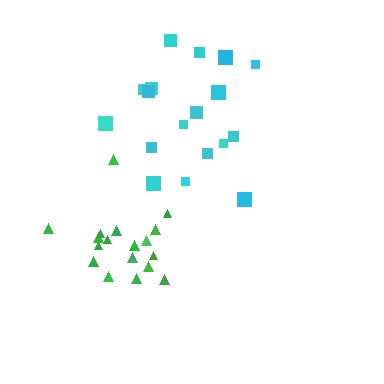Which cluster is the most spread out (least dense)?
Cyan.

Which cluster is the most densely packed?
Green.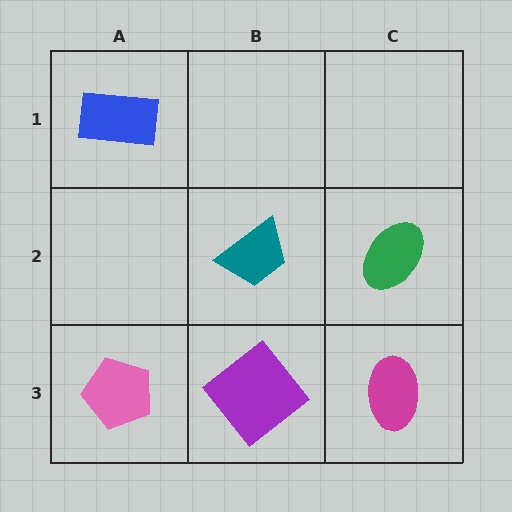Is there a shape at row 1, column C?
No, that cell is empty.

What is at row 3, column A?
A pink pentagon.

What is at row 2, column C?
A green ellipse.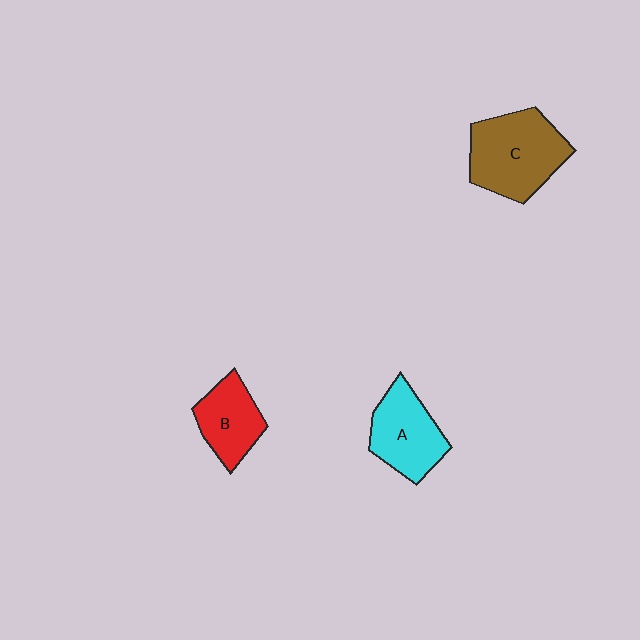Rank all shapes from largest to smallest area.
From largest to smallest: C (brown), A (cyan), B (red).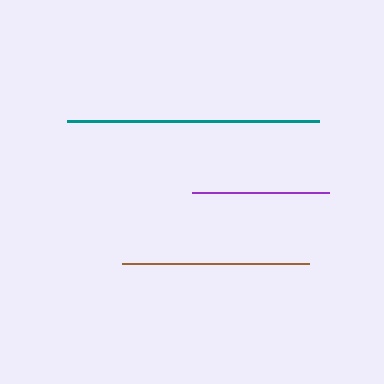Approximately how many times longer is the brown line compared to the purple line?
The brown line is approximately 1.4 times the length of the purple line.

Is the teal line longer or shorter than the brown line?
The teal line is longer than the brown line.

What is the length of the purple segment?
The purple segment is approximately 137 pixels long.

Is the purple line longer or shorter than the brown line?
The brown line is longer than the purple line.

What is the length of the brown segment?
The brown segment is approximately 188 pixels long.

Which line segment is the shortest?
The purple line is the shortest at approximately 137 pixels.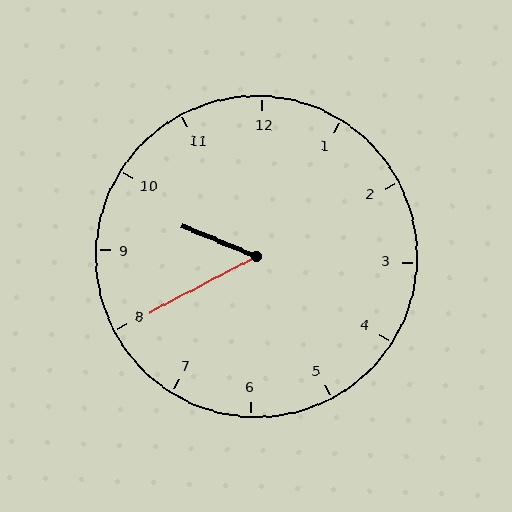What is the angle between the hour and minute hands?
Approximately 50 degrees.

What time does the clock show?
9:40.